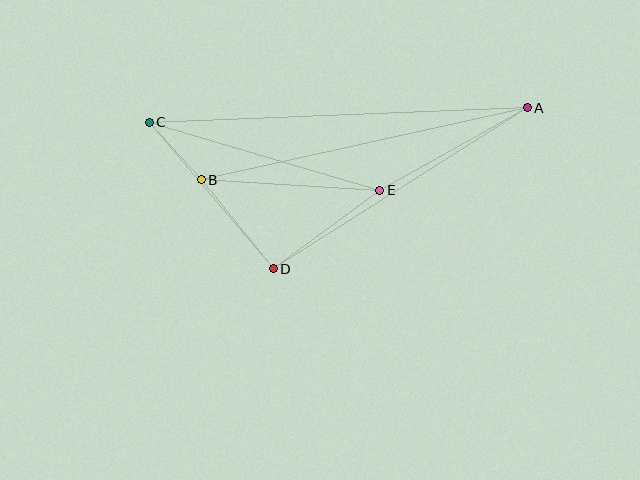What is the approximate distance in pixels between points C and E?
The distance between C and E is approximately 240 pixels.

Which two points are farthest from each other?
Points A and C are farthest from each other.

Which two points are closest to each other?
Points B and C are closest to each other.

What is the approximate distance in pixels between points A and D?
The distance between A and D is approximately 300 pixels.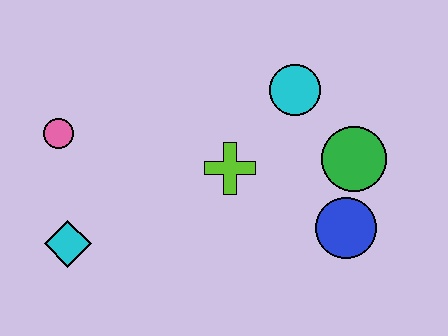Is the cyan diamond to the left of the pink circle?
No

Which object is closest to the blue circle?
The green circle is closest to the blue circle.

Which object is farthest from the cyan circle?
The cyan diamond is farthest from the cyan circle.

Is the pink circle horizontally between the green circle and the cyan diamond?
No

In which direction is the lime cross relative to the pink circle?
The lime cross is to the right of the pink circle.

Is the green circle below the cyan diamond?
No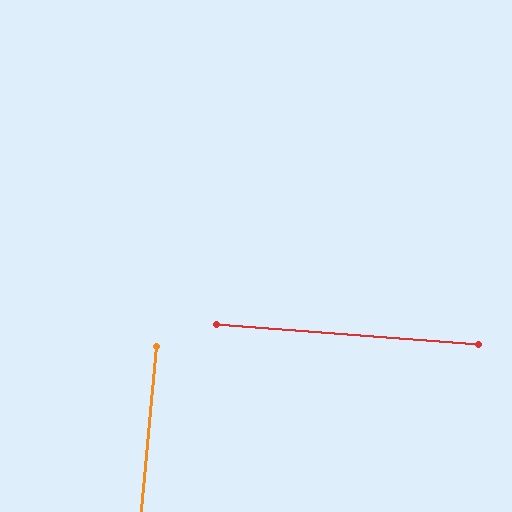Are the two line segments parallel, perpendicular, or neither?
Perpendicular — they meet at approximately 89°.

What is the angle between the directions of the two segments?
Approximately 89 degrees.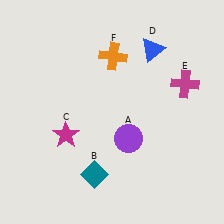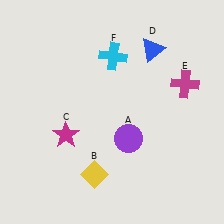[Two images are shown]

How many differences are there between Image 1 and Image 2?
There are 2 differences between the two images.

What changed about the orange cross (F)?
In Image 1, F is orange. In Image 2, it changed to cyan.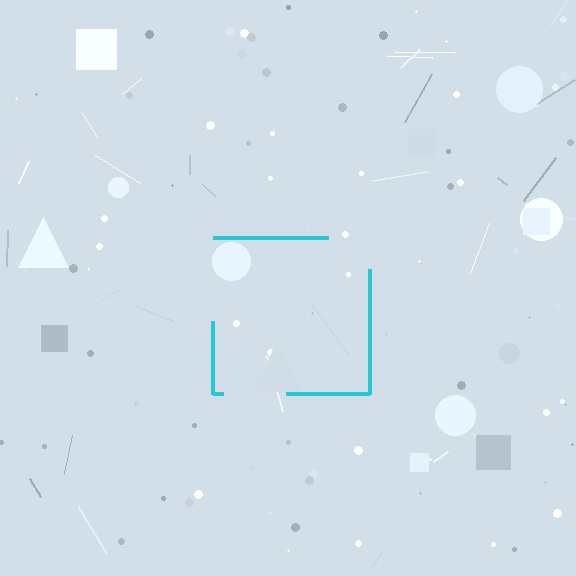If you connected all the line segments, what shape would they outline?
They would outline a square.